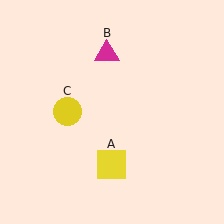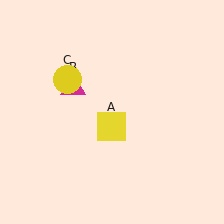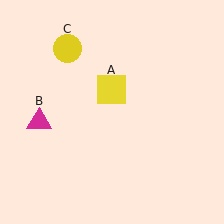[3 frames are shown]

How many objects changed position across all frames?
3 objects changed position: yellow square (object A), magenta triangle (object B), yellow circle (object C).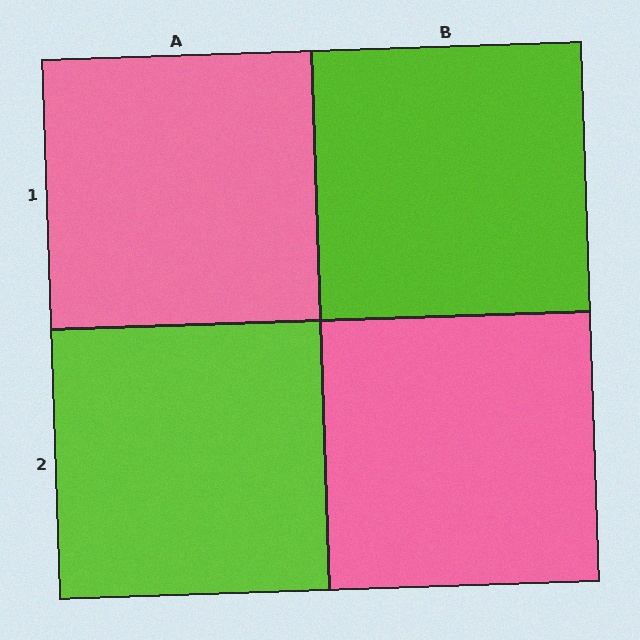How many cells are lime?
2 cells are lime.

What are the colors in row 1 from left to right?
Pink, lime.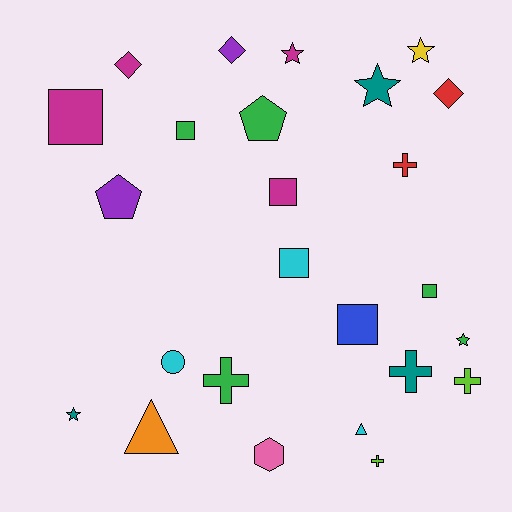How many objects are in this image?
There are 25 objects.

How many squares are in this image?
There are 6 squares.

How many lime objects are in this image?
There are 2 lime objects.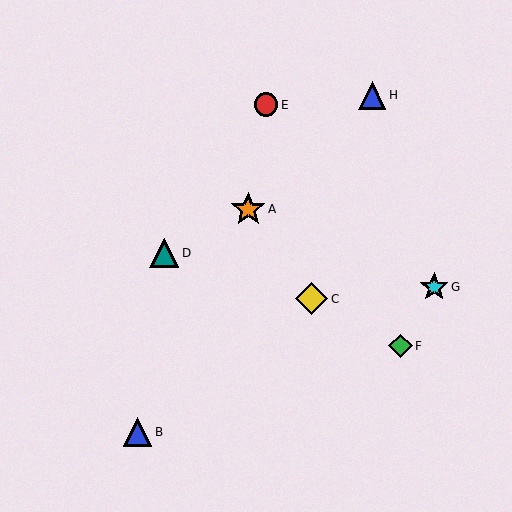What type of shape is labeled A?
Shape A is an orange star.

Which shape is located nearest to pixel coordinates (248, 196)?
The orange star (labeled A) at (248, 209) is nearest to that location.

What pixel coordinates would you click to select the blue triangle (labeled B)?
Click at (137, 432) to select the blue triangle B.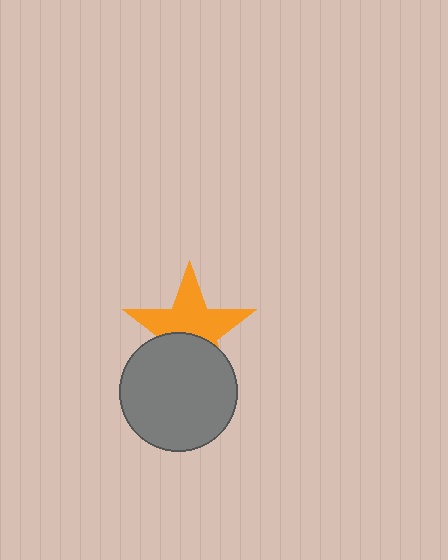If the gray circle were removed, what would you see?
You would see the complete orange star.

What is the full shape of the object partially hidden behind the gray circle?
The partially hidden object is an orange star.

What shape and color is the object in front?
The object in front is a gray circle.